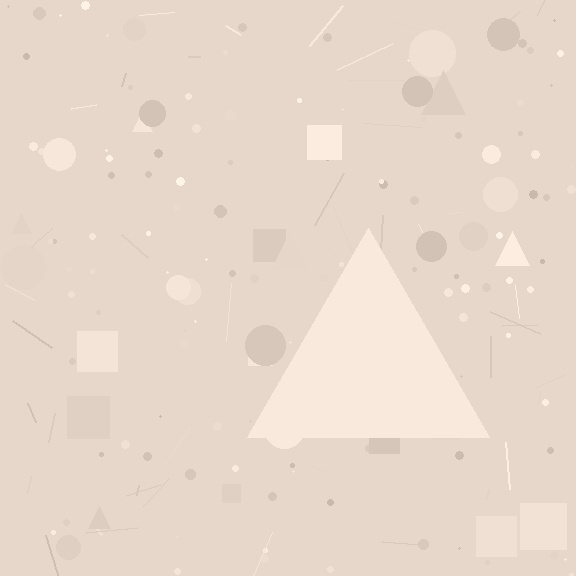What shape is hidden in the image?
A triangle is hidden in the image.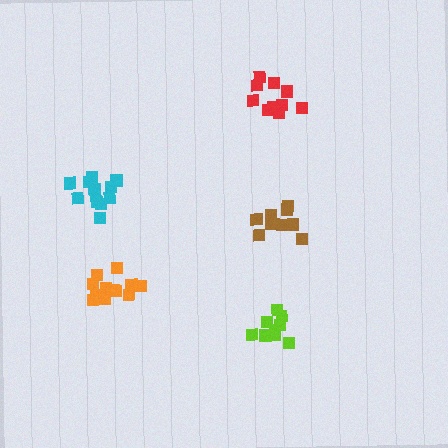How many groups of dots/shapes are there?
There are 5 groups.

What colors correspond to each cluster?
The clusters are colored: red, lime, cyan, orange, brown.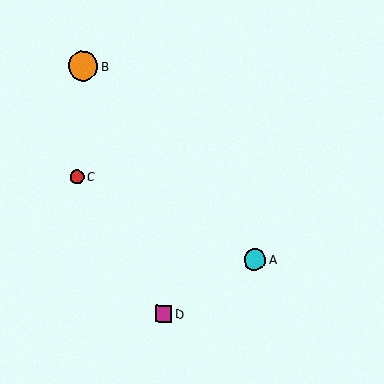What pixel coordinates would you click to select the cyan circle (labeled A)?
Click at (255, 259) to select the cyan circle A.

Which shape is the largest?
The orange circle (labeled B) is the largest.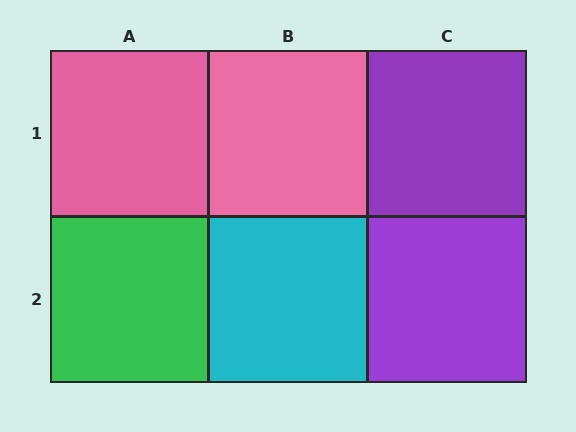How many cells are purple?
2 cells are purple.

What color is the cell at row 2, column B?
Cyan.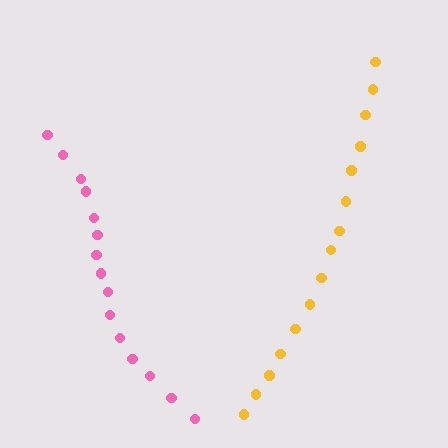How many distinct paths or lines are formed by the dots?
There are 2 distinct paths.